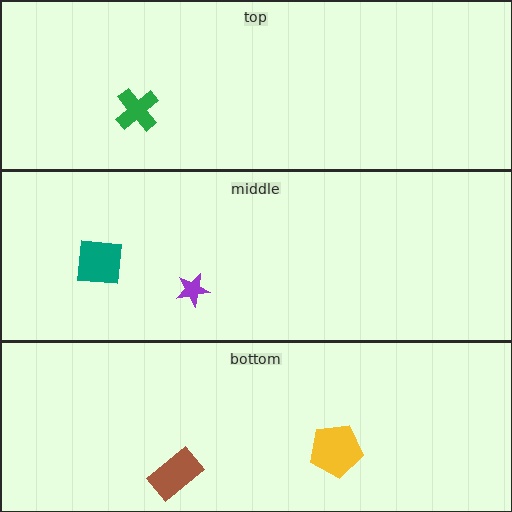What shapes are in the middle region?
The teal square, the purple star.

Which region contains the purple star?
The middle region.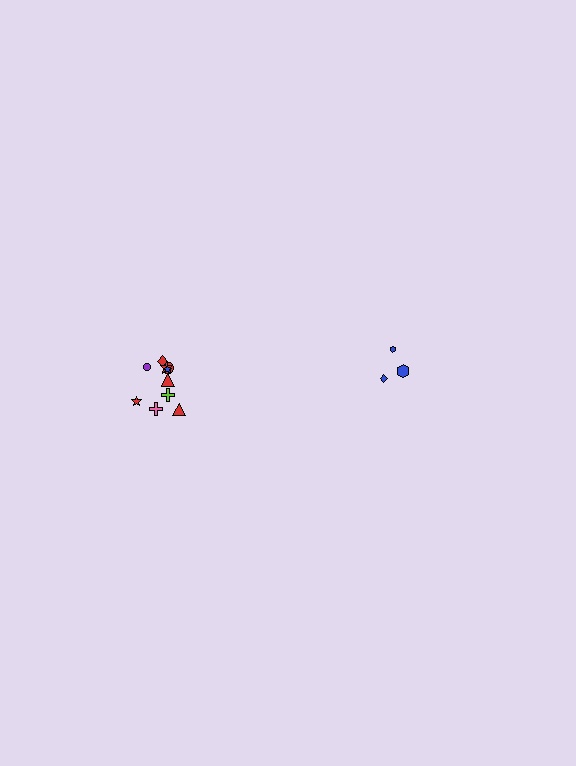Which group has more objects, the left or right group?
The left group.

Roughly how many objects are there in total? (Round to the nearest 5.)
Roughly 15 objects in total.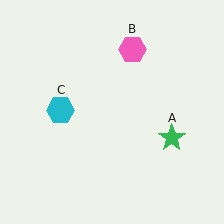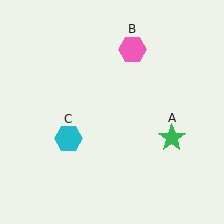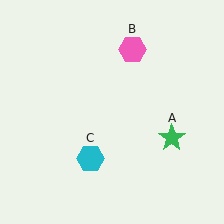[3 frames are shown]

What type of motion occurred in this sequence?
The cyan hexagon (object C) rotated counterclockwise around the center of the scene.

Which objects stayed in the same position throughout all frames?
Green star (object A) and pink hexagon (object B) remained stationary.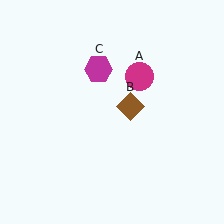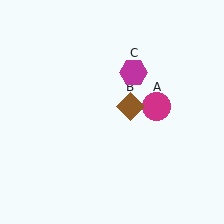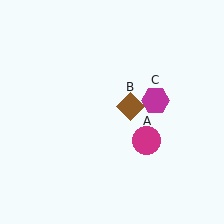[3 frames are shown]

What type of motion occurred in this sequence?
The magenta circle (object A), magenta hexagon (object C) rotated clockwise around the center of the scene.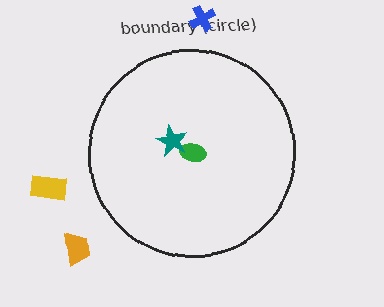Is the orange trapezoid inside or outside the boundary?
Outside.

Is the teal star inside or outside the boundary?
Inside.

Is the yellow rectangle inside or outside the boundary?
Outside.